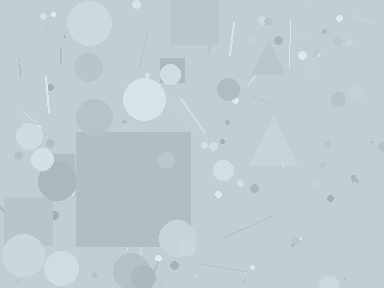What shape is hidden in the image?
A square is hidden in the image.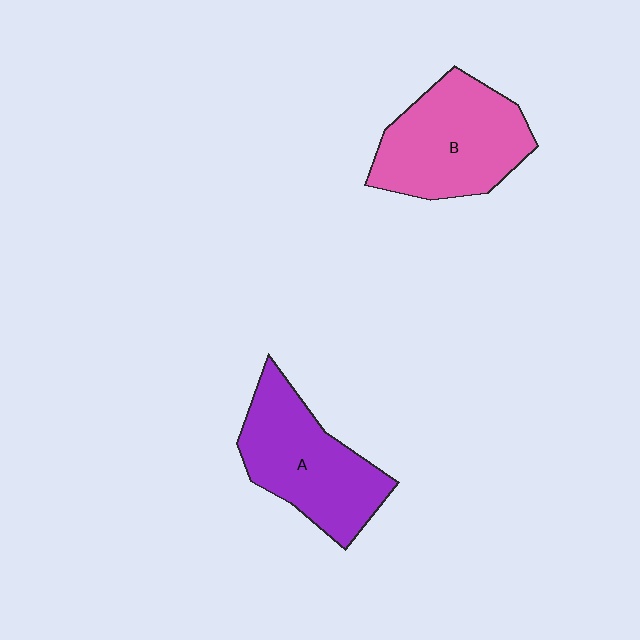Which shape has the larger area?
Shape B (pink).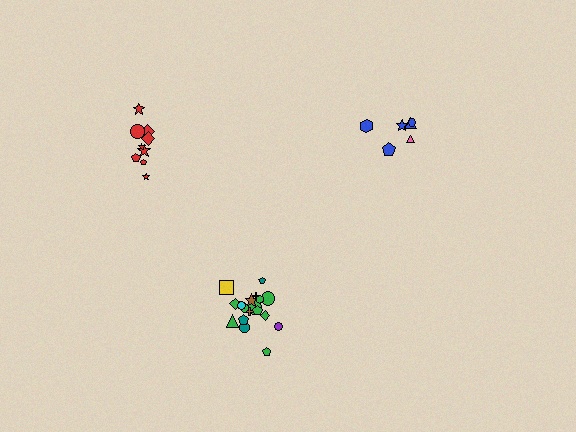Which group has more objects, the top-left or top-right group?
The top-left group.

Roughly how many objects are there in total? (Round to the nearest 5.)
Roughly 35 objects in total.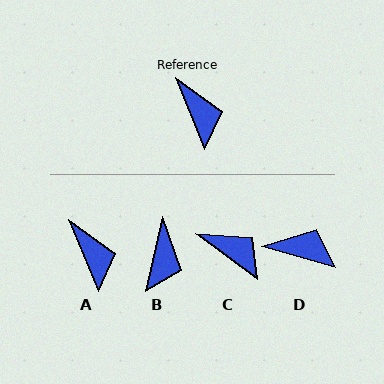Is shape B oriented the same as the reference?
No, it is off by about 36 degrees.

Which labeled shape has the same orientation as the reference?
A.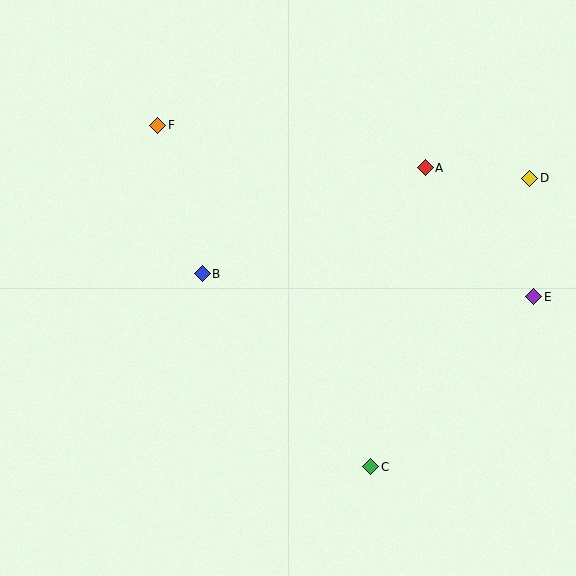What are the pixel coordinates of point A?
Point A is at (425, 168).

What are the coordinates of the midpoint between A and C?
The midpoint between A and C is at (398, 317).